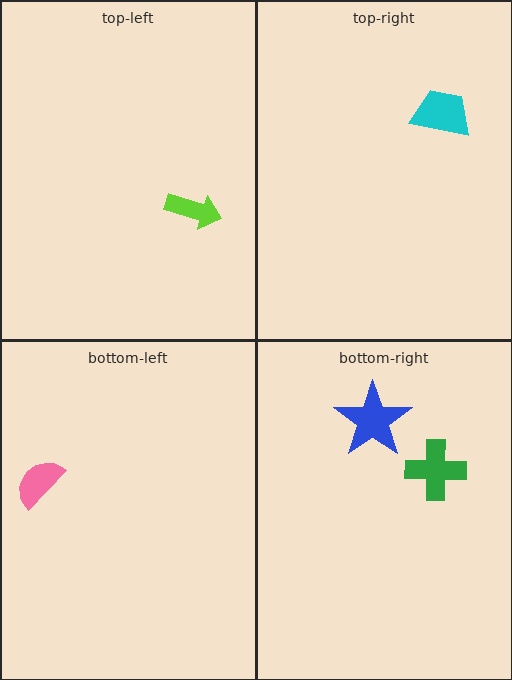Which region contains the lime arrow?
The top-left region.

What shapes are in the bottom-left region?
The pink semicircle.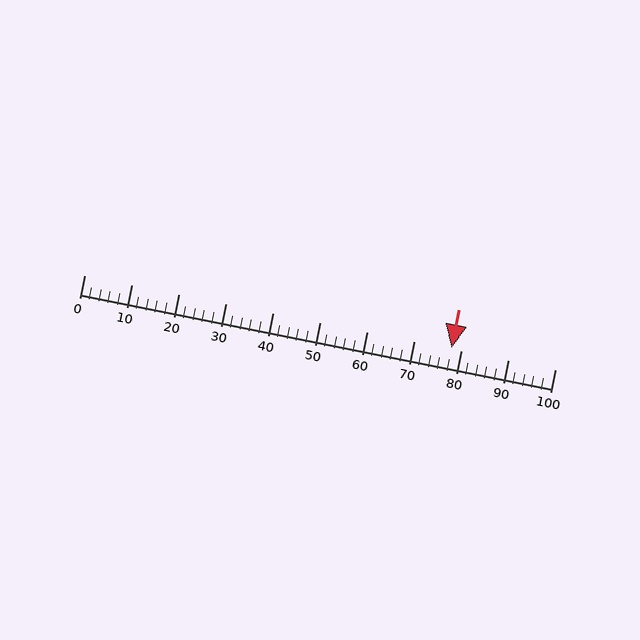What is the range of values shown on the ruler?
The ruler shows values from 0 to 100.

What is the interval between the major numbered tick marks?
The major tick marks are spaced 10 units apart.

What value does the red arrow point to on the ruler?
The red arrow points to approximately 78.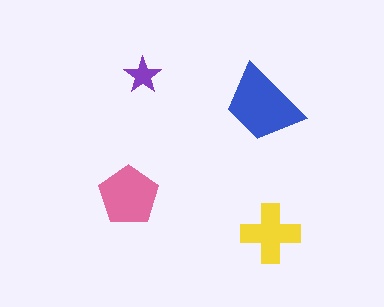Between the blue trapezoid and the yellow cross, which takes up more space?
The blue trapezoid.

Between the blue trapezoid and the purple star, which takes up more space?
The blue trapezoid.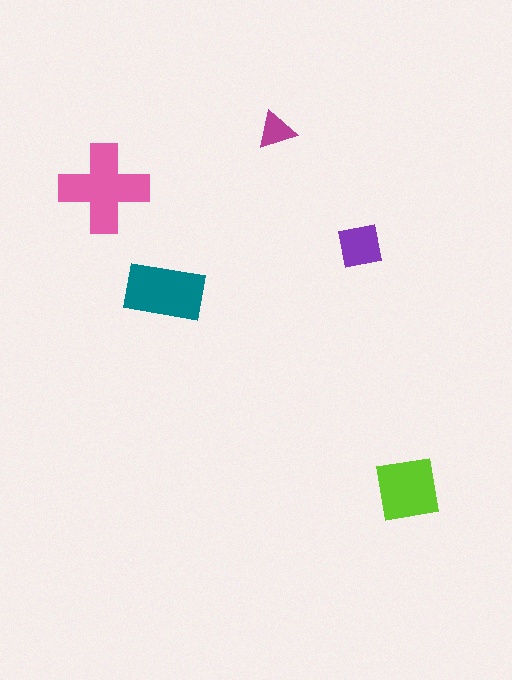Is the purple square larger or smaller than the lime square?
Smaller.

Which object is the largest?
The pink cross.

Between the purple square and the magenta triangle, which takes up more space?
The purple square.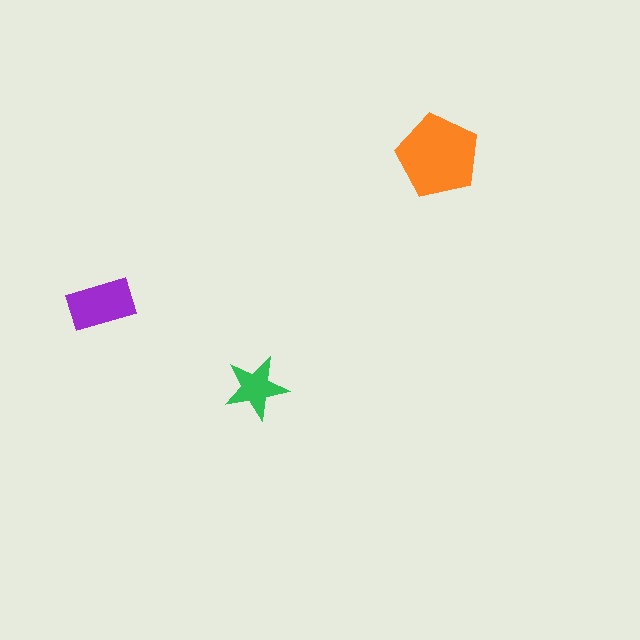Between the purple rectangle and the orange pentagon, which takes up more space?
The orange pentagon.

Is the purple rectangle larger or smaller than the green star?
Larger.